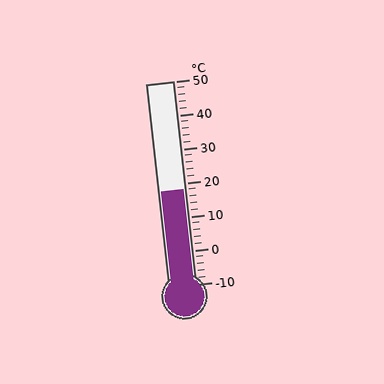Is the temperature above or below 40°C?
The temperature is below 40°C.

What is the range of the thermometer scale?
The thermometer scale ranges from -10°C to 50°C.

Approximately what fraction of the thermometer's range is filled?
The thermometer is filled to approximately 45% of its range.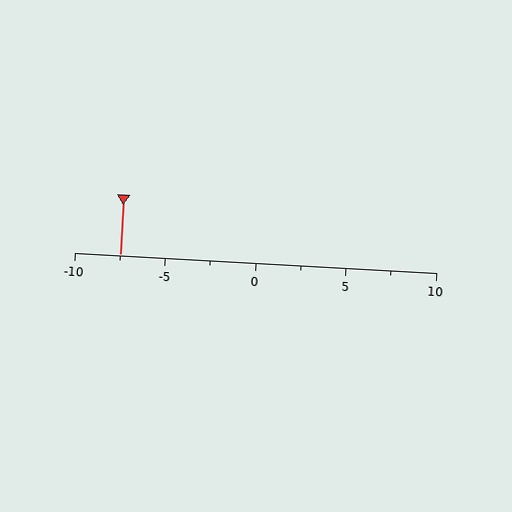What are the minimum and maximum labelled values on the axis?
The axis runs from -10 to 10.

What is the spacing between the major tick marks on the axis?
The major ticks are spaced 5 apart.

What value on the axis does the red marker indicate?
The marker indicates approximately -7.5.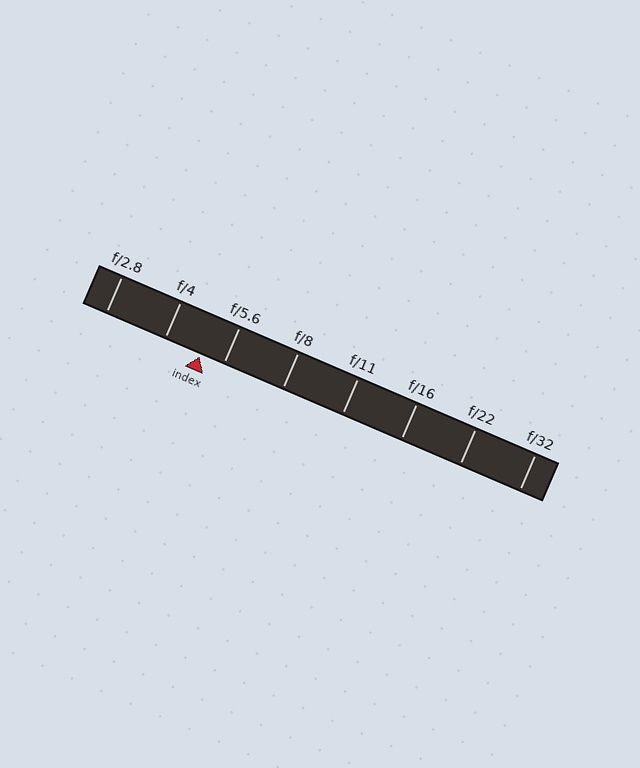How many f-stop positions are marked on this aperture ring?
There are 8 f-stop positions marked.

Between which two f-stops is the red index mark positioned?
The index mark is between f/4 and f/5.6.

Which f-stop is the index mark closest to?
The index mark is closest to f/5.6.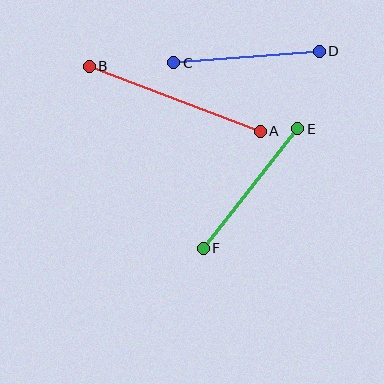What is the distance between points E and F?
The distance is approximately 153 pixels.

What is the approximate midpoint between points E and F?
The midpoint is at approximately (251, 188) pixels.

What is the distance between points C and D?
The distance is approximately 146 pixels.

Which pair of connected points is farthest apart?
Points A and B are farthest apart.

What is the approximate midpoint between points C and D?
The midpoint is at approximately (246, 57) pixels.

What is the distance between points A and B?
The distance is approximately 183 pixels.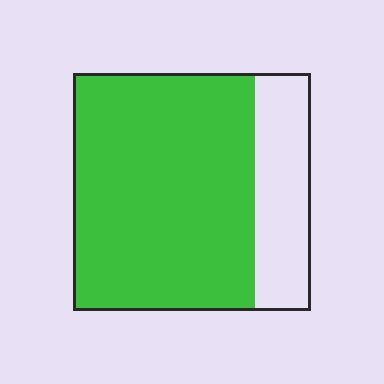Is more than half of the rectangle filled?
Yes.